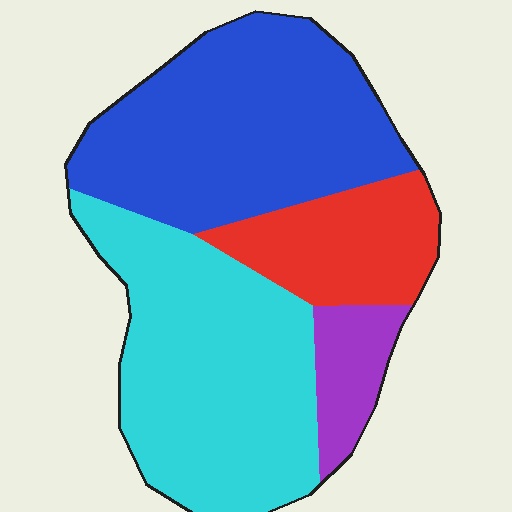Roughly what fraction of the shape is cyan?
Cyan takes up between a third and a half of the shape.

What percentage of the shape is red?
Red covers 16% of the shape.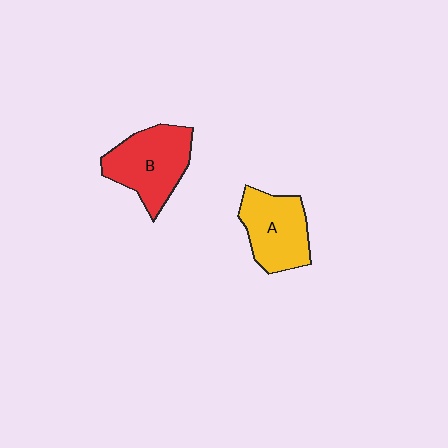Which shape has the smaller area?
Shape A (yellow).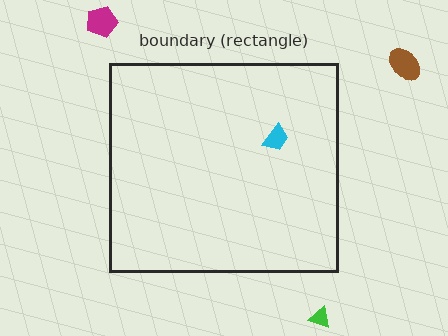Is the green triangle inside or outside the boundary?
Outside.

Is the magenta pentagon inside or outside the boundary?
Outside.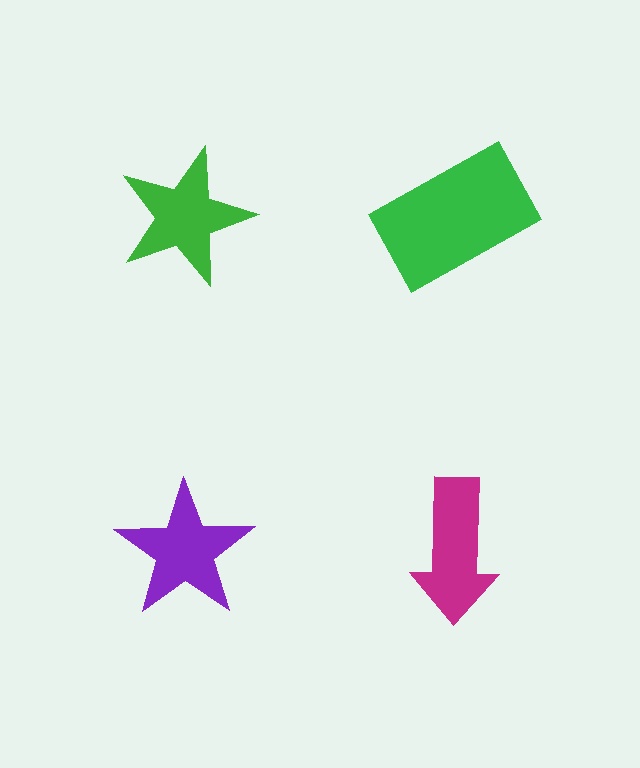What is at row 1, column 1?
A green star.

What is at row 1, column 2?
A green rectangle.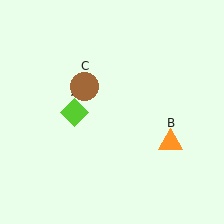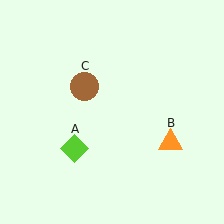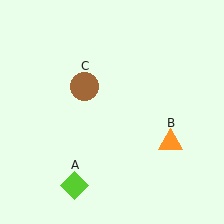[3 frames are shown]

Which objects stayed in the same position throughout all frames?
Orange triangle (object B) and brown circle (object C) remained stationary.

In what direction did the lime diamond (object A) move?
The lime diamond (object A) moved down.